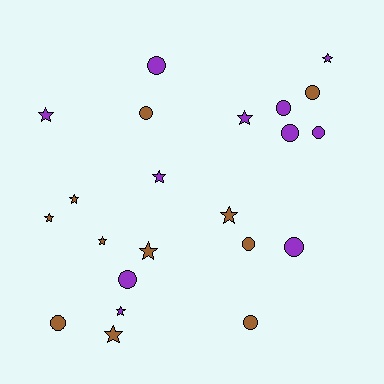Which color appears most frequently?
Brown, with 11 objects.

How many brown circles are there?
There are 5 brown circles.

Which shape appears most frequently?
Star, with 11 objects.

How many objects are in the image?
There are 22 objects.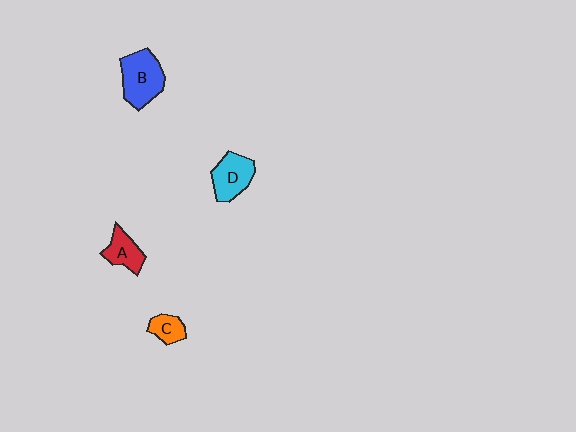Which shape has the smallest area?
Shape C (orange).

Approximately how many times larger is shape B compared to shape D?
Approximately 1.3 times.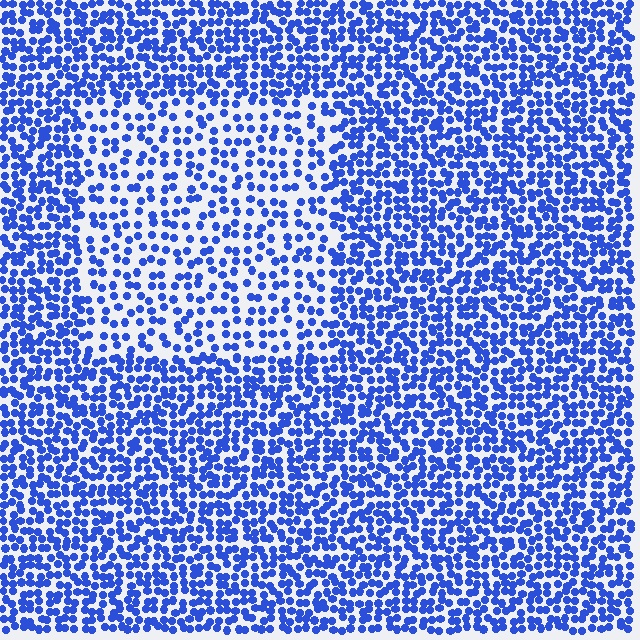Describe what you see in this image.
The image contains small blue elements arranged at two different densities. A rectangle-shaped region is visible where the elements are less densely packed than the surrounding area.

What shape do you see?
I see a rectangle.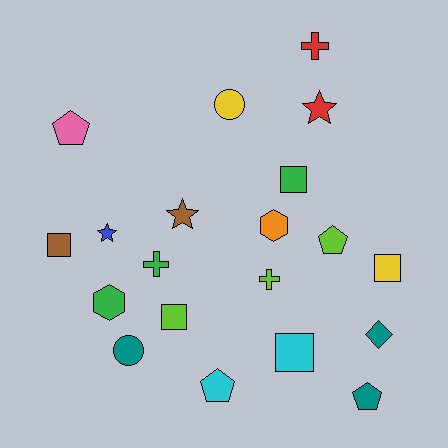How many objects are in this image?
There are 20 objects.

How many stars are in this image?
There are 3 stars.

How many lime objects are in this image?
There are 3 lime objects.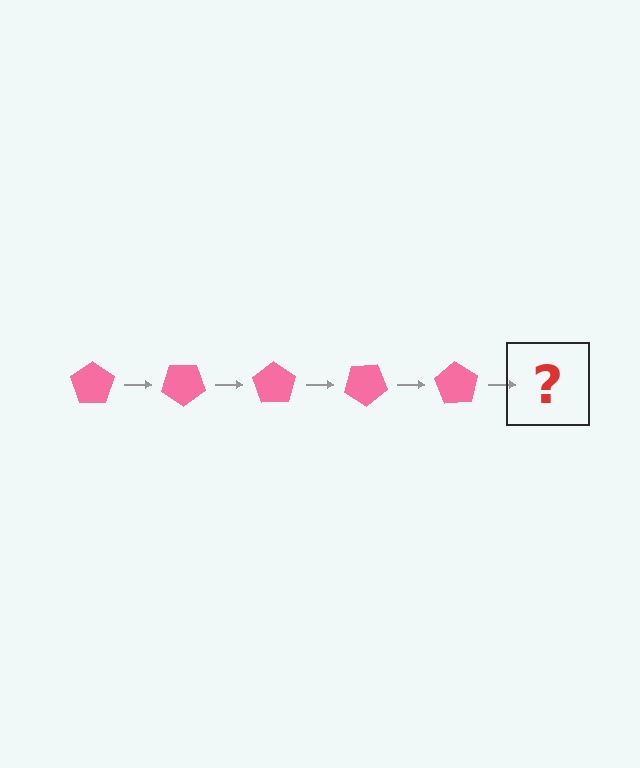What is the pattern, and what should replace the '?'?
The pattern is that the pentagon rotates 35 degrees each step. The '?' should be a pink pentagon rotated 175 degrees.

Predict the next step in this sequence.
The next step is a pink pentagon rotated 175 degrees.